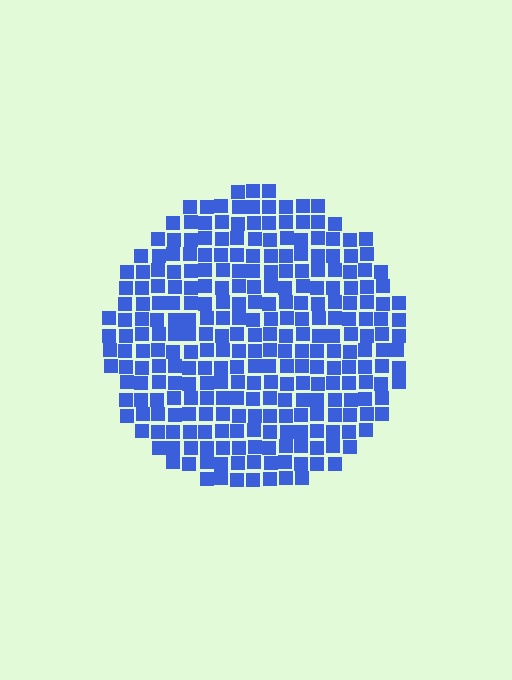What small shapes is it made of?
It is made of small squares.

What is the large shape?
The large shape is a circle.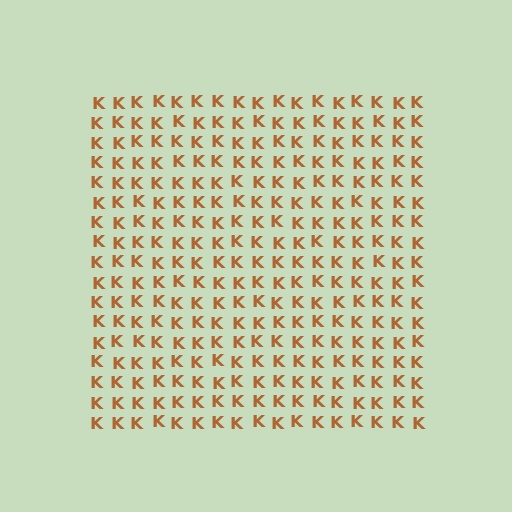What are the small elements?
The small elements are letter K's.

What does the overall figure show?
The overall figure shows a square.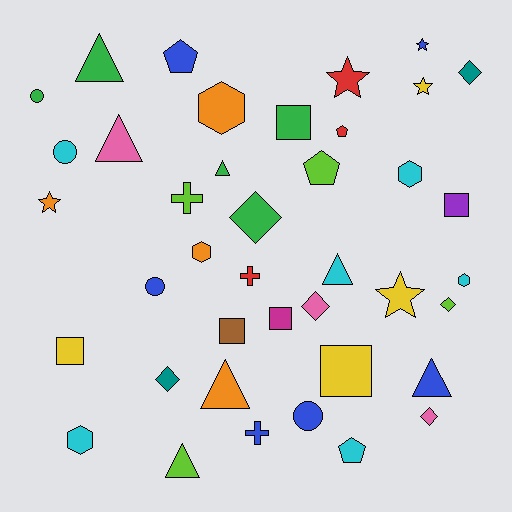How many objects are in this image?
There are 40 objects.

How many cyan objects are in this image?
There are 6 cyan objects.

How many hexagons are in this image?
There are 5 hexagons.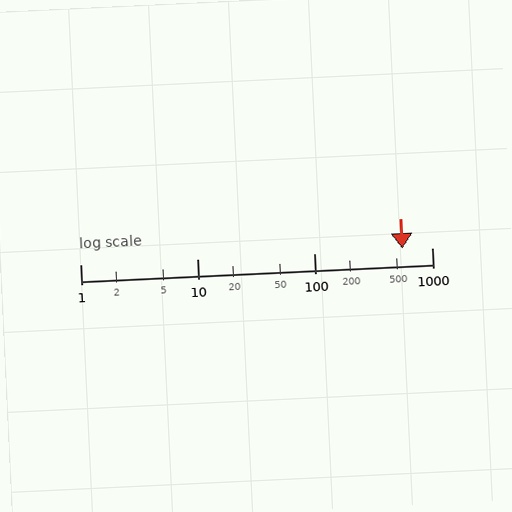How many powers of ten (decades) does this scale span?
The scale spans 3 decades, from 1 to 1000.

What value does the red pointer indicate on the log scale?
The pointer indicates approximately 560.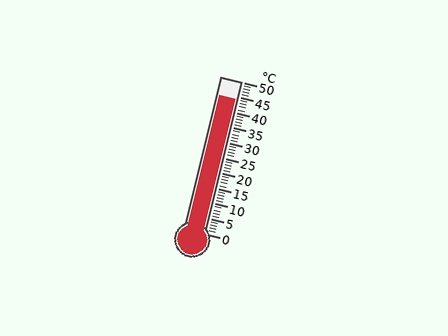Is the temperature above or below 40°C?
The temperature is above 40°C.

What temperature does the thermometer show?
The thermometer shows approximately 44°C.